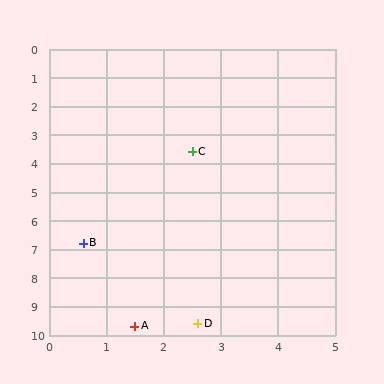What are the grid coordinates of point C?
Point C is at approximately (2.5, 3.6).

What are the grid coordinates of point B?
Point B is at approximately (0.6, 6.8).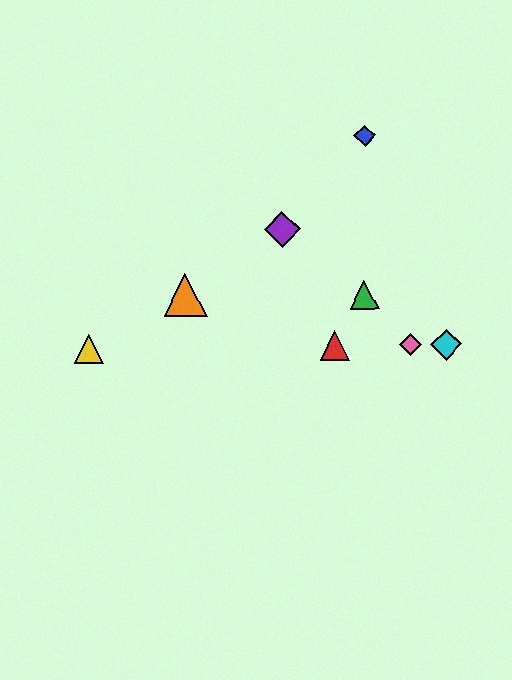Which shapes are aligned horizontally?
The red triangle, the yellow triangle, the cyan diamond, the pink diamond are aligned horizontally.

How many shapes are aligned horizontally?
4 shapes (the red triangle, the yellow triangle, the cyan diamond, the pink diamond) are aligned horizontally.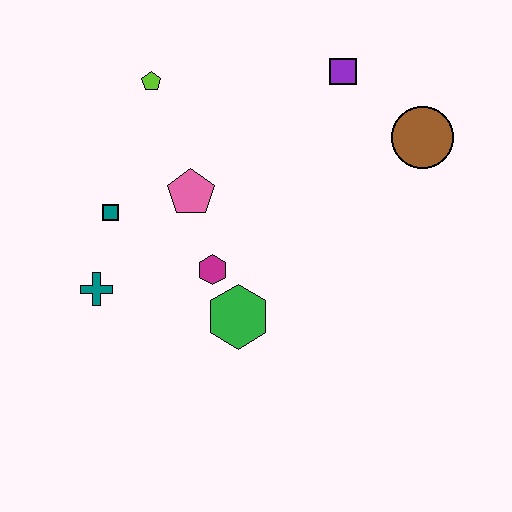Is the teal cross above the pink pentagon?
No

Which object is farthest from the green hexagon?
The purple square is farthest from the green hexagon.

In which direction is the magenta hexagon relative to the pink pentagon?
The magenta hexagon is below the pink pentagon.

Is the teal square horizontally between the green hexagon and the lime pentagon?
No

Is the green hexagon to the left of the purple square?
Yes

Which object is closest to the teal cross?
The teal square is closest to the teal cross.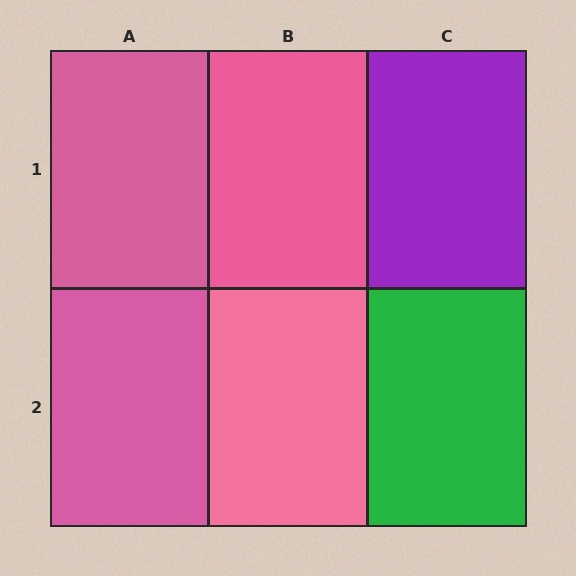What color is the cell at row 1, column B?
Pink.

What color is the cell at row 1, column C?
Purple.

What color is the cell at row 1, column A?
Pink.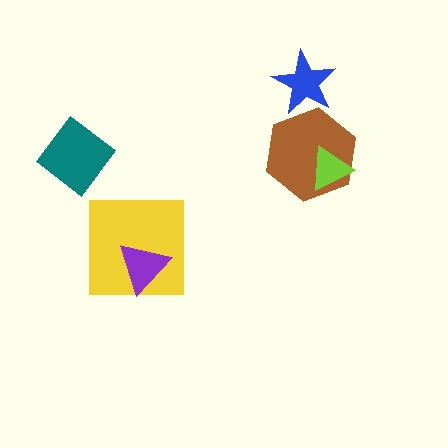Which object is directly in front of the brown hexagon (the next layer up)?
The blue star is directly in front of the brown hexagon.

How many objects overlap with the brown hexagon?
2 objects overlap with the brown hexagon.